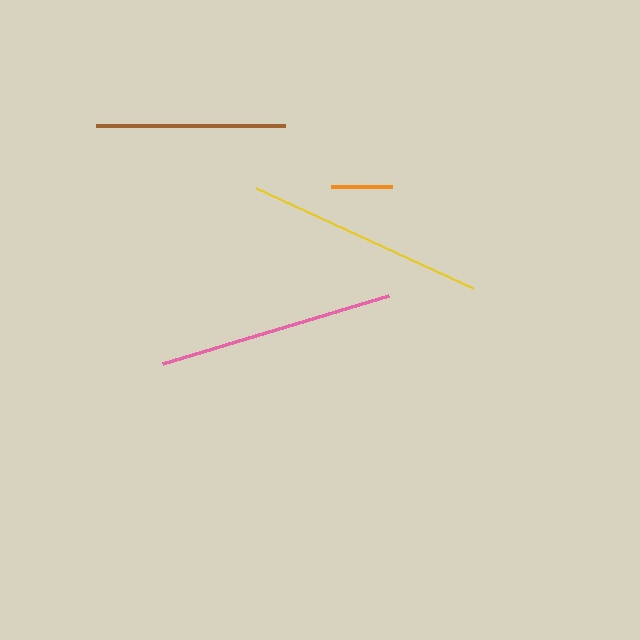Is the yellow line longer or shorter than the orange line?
The yellow line is longer than the orange line.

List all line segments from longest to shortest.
From longest to shortest: yellow, pink, brown, orange.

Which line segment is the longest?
The yellow line is the longest at approximately 239 pixels.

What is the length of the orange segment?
The orange segment is approximately 61 pixels long.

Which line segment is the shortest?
The orange line is the shortest at approximately 61 pixels.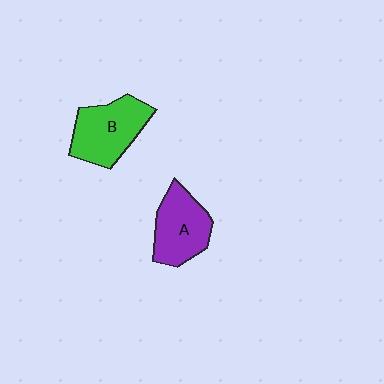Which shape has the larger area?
Shape B (green).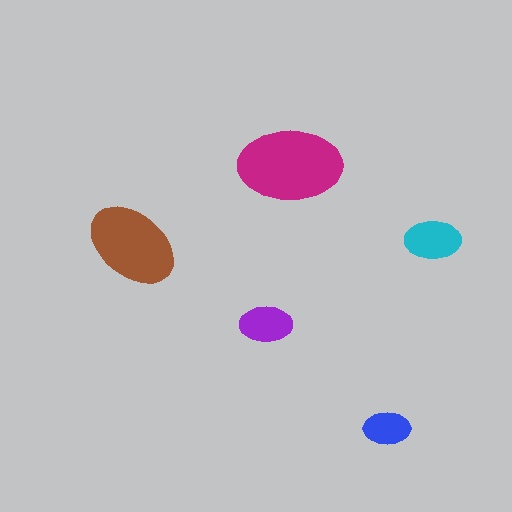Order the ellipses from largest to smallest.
the magenta one, the brown one, the cyan one, the purple one, the blue one.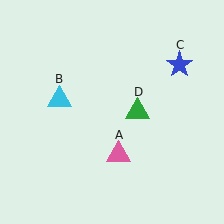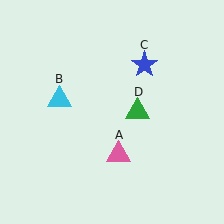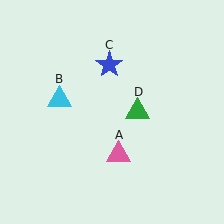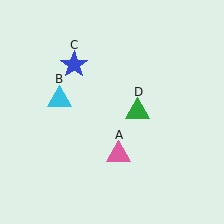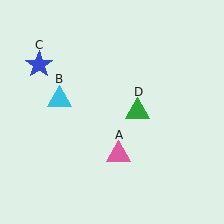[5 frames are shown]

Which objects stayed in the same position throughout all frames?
Pink triangle (object A) and cyan triangle (object B) and green triangle (object D) remained stationary.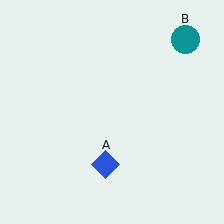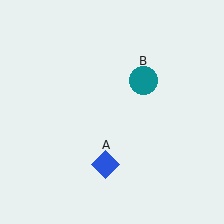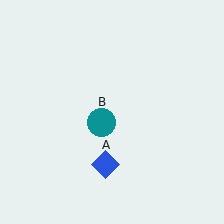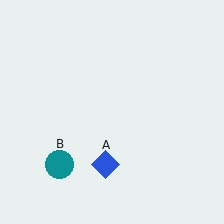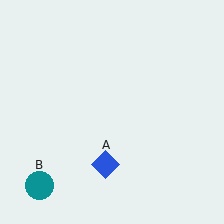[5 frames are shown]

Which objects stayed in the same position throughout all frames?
Blue diamond (object A) remained stationary.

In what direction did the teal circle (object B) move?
The teal circle (object B) moved down and to the left.